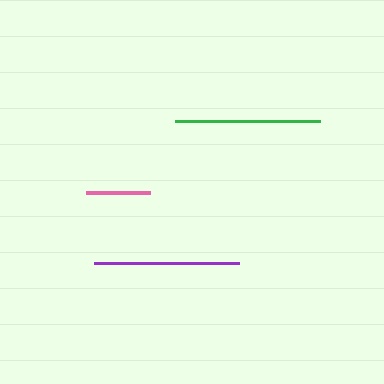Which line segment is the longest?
The purple line is the longest at approximately 145 pixels.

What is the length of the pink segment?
The pink segment is approximately 63 pixels long.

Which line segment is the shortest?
The pink line is the shortest at approximately 63 pixels.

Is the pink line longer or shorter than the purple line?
The purple line is longer than the pink line.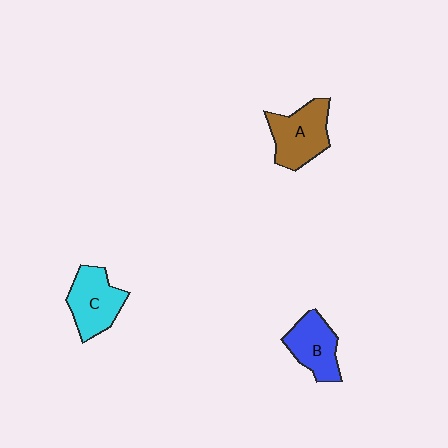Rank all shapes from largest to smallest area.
From largest to smallest: A (brown), C (cyan), B (blue).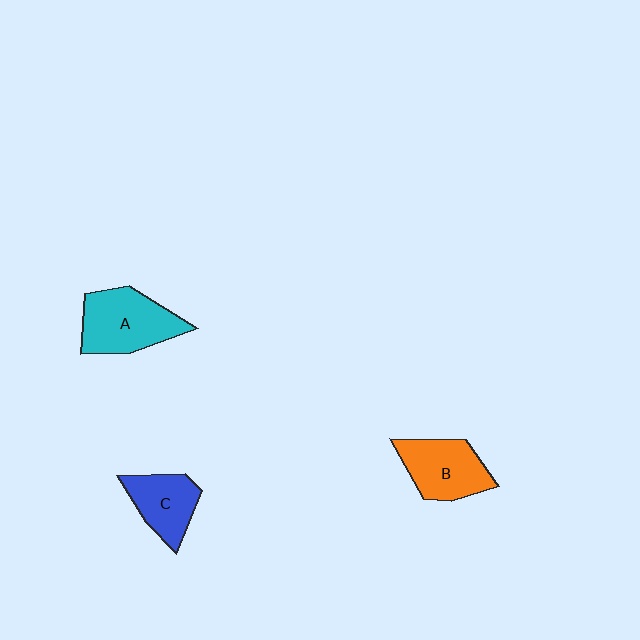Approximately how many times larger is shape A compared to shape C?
Approximately 1.4 times.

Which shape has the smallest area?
Shape C (blue).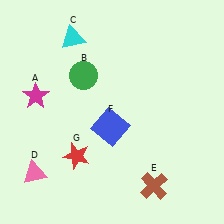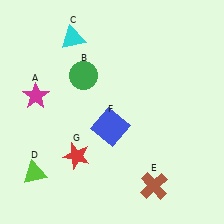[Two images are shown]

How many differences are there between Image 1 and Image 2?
There is 1 difference between the two images.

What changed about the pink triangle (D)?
In Image 1, D is pink. In Image 2, it changed to lime.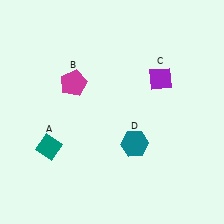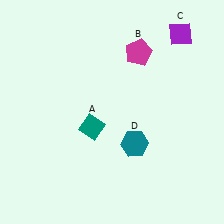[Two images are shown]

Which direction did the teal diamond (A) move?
The teal diamond (A) moved right.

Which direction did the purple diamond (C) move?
The purple diamond (C) moved up.